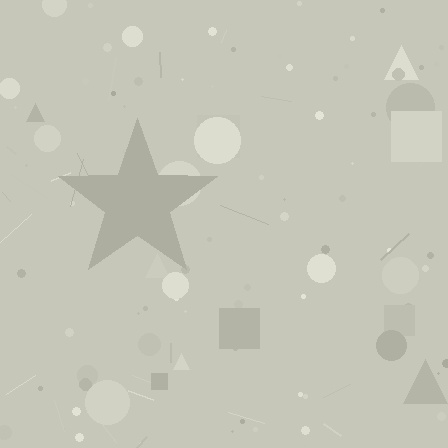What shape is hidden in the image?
A star is hidden in the image.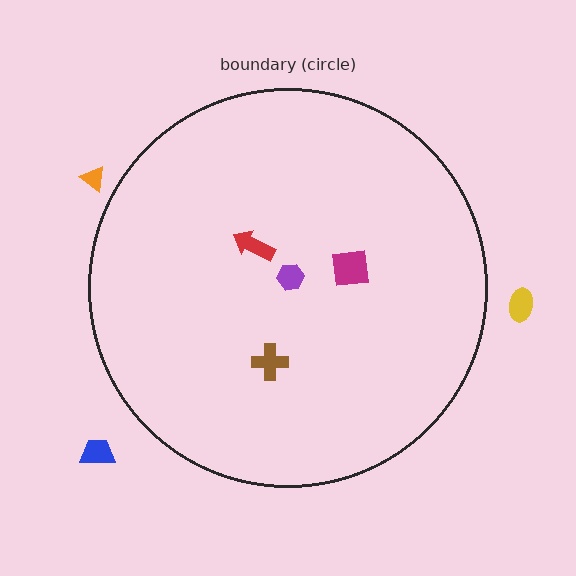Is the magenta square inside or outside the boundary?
Inside.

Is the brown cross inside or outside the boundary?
Inside.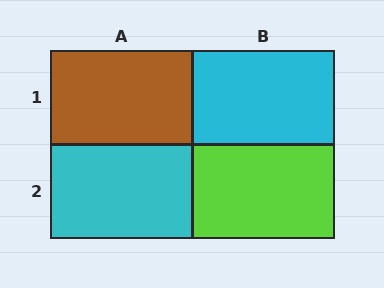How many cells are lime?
1 cell is lime.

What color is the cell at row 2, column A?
Cyan.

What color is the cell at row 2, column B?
Lime.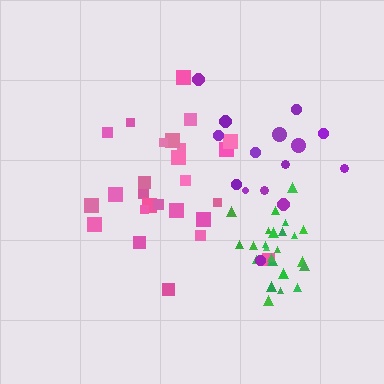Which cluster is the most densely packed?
Green.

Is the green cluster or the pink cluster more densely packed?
Green.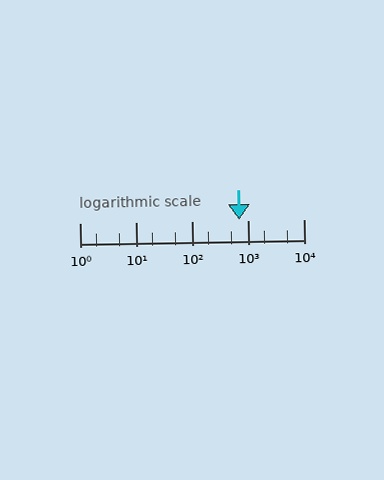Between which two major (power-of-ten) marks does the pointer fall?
The pointer is between 100 and 1000.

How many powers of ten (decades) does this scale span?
The scale spans 4 decades, from 1 to 10000.